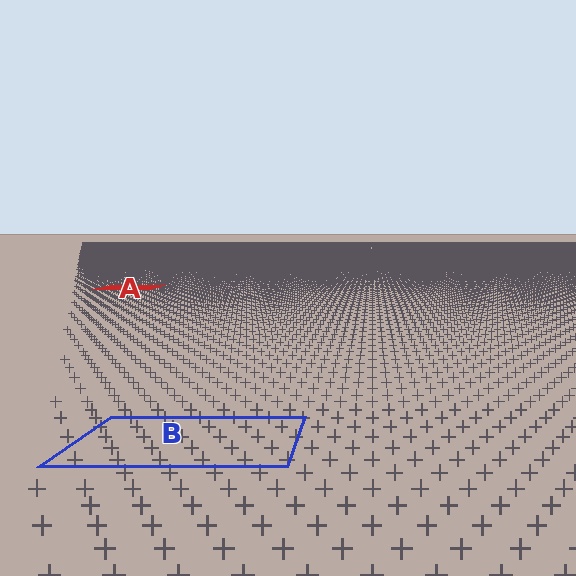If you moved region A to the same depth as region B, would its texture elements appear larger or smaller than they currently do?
They would appear larger. At a closer depth, the same texture elements are projected at a bigger on-screen size.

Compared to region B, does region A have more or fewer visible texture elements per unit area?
Region A has more texture elements per unit area — they are packed more densely because it is farther away.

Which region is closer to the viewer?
Region B is closer. The texture elements there are larger and more spread out.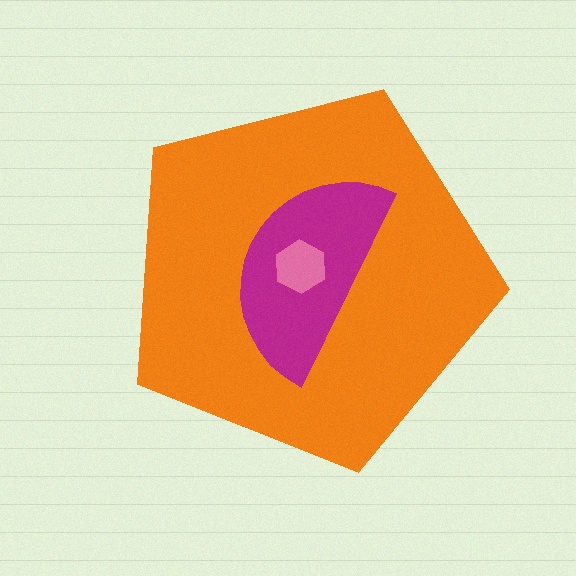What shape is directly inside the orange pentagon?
The magenta semicircle.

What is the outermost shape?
The orange pentagon.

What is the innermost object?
The pink hexagon.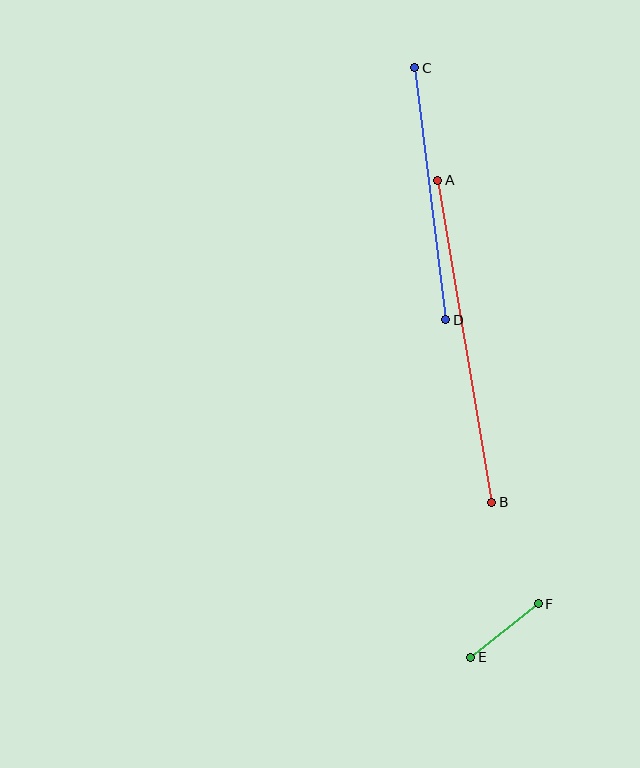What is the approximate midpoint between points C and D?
The midpoint is at approximately (430, 194) pixels.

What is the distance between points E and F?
The distance is approximately 86 pixels.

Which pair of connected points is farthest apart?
Points A and B are farthest apart.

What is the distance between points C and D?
The distance is approximately 254 pixels.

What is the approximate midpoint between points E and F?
The midpoint is at approximately (504, 630) pixels.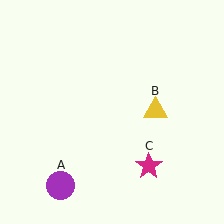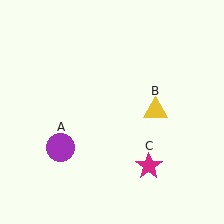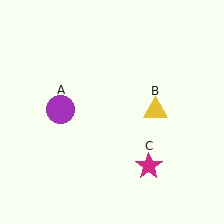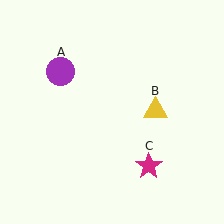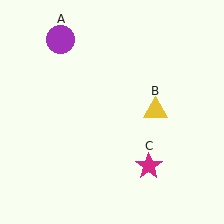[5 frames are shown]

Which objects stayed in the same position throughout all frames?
Yellow triangle (object B) and magenta star (object C) remained stationary.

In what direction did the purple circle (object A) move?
The purple circle (object A) moved up.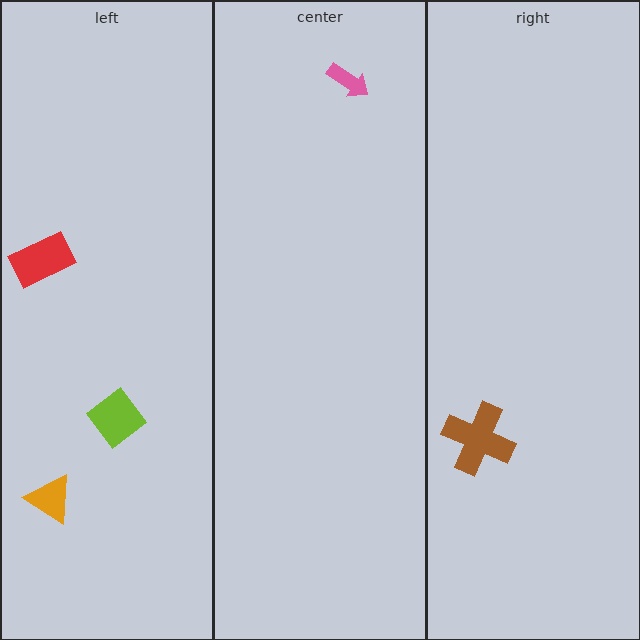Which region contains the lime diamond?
The left region.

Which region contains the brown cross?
The right region.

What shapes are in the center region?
The pink arrow.